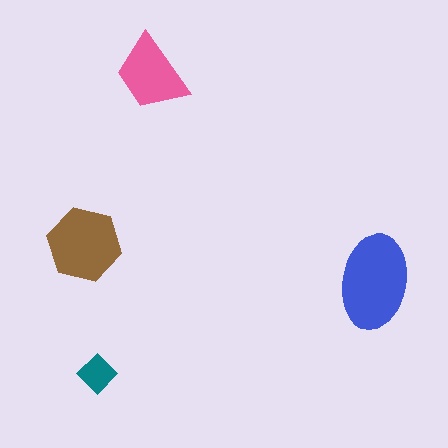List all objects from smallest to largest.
The teal diamond, the pink trapezoid, the brown hexagon, the blue ellipse.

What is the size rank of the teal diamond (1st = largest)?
4th.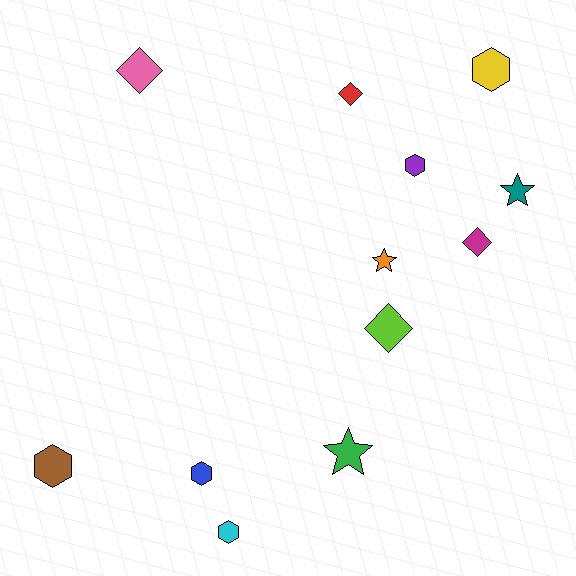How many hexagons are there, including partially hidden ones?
There are 5 hexagons.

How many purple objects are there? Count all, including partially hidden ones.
There is 1 purple object.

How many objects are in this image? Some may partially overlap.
There are 12 objects.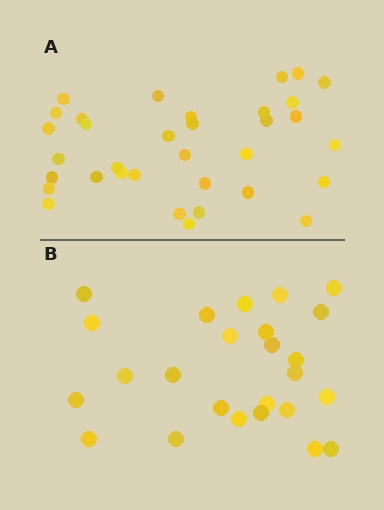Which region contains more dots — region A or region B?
Region A (the top region) has more dots.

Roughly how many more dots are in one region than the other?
Region A has roughly 8 or so more dots than region B.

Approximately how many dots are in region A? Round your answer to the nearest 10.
About 30 dots. (The exact count is 34, which rounds to 30.)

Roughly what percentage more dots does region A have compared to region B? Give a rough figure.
About 35% more.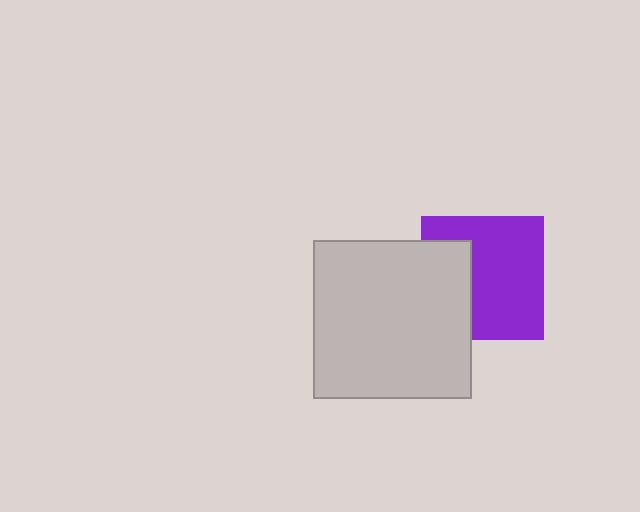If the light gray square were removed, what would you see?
You would see the complete purple square.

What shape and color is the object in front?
The object in front is a light gray square.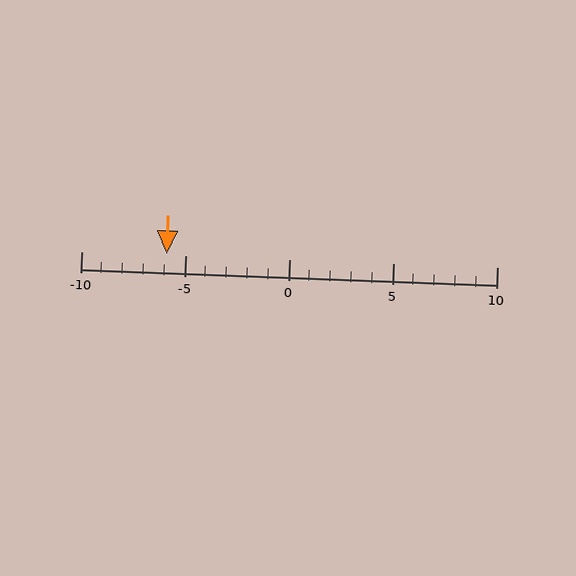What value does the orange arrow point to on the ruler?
The orange arrow points to approximately -6.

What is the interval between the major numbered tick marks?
The major tick marks are spaced 5 units apart.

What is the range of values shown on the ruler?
The ruler shows values from -10 to 10.